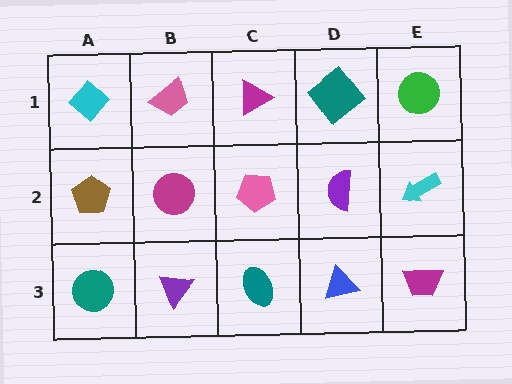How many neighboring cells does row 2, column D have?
4.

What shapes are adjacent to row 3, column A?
A brown pentagon (row 2, column A), a purple triangle (row 3, column B).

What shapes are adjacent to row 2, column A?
A cyan diamond (row 1, column A), a teal circle (row 3, column A), a magenta circle (row 2, column B).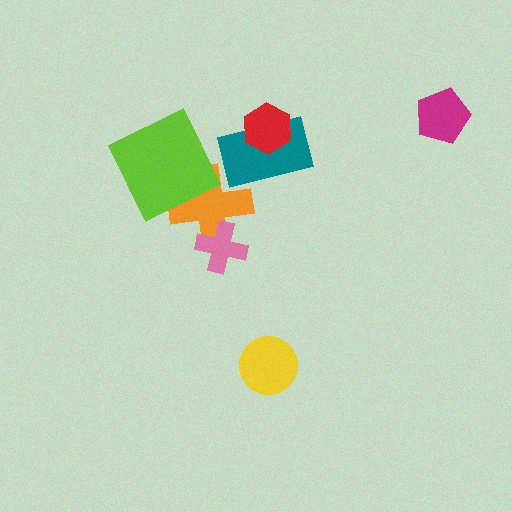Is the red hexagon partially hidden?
No, no other shape covers it.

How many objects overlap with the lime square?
1 object overlaps with the lime square.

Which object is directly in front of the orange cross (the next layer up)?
The pink cross is directly in front of the orange cross.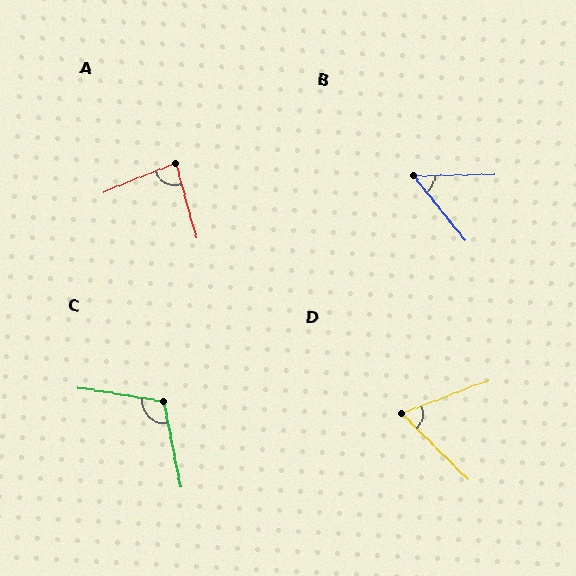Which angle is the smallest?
B, at approximately 52 degrees.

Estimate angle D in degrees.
Approximately 65 degrees.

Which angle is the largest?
C, at approximately 111 degrees.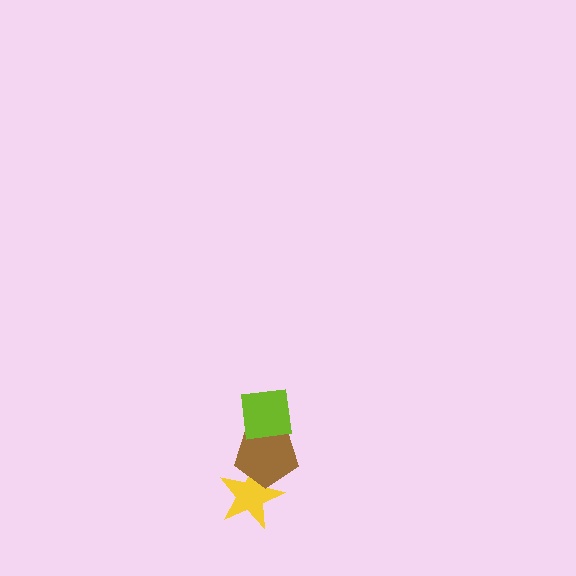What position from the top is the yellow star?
The yellow star is 3rd from the top.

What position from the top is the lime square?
The lime square is 1st from the top.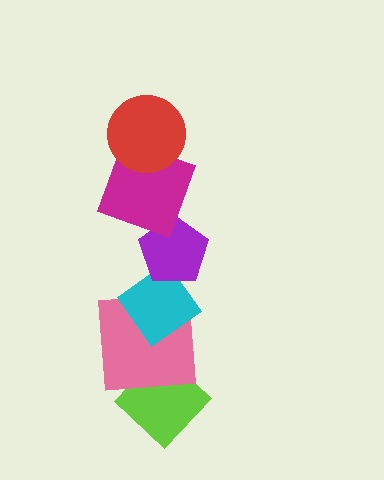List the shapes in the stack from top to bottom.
From top to bottom: the red circle, the magenta square, the purple pentagon, the cyan diamond, the pink square, the lime diamond.